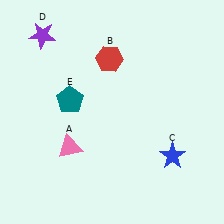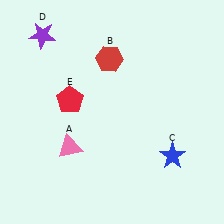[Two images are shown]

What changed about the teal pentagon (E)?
In Image 1, E is teal. In Image 2, it changed to red.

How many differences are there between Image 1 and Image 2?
There is 1 difference between the two images.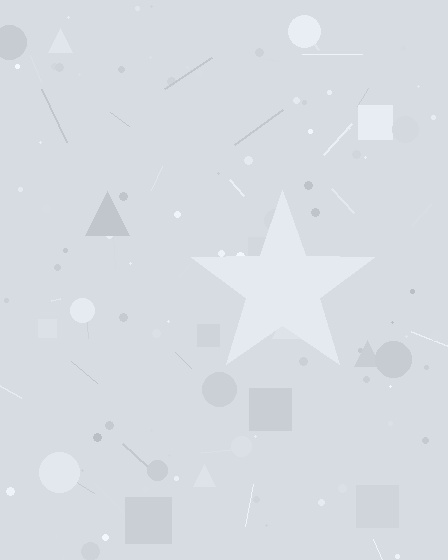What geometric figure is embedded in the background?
A star is embedded in the background.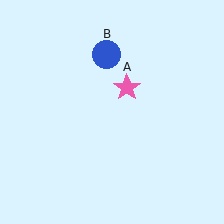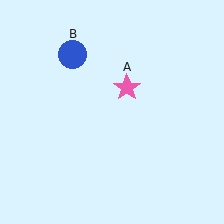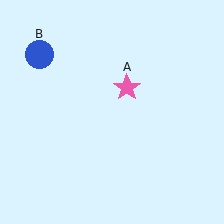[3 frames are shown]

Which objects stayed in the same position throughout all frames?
Pink star (object A) remained stationary.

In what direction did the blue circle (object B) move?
The blue circle (object B) moved left.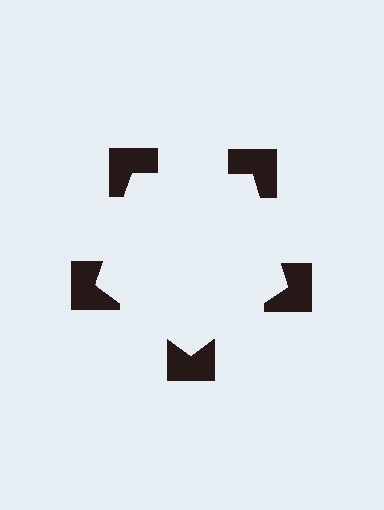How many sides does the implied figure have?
5 sides.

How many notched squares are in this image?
There are 5 — one at each vertex of the illusory pentagon.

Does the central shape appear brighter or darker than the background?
It typically appears slightly brighter than the background, even though no actual brightness change is drawn.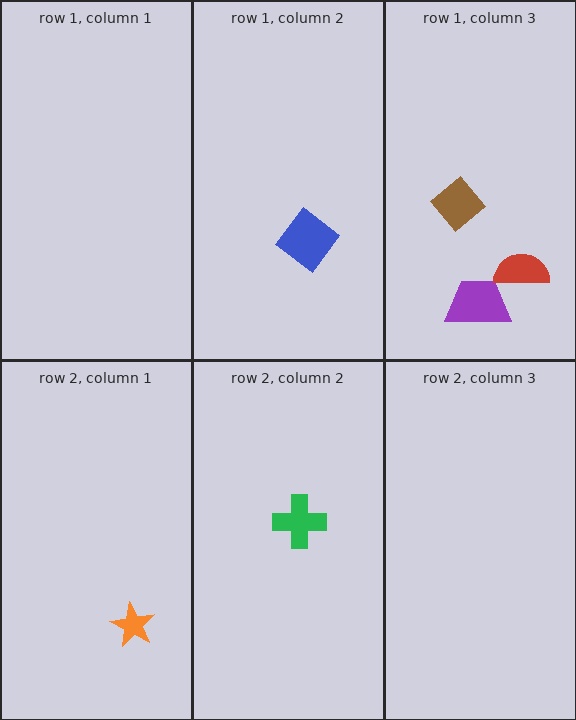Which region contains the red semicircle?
The row 1, column 3 region.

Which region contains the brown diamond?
The row 1, column 3 region.